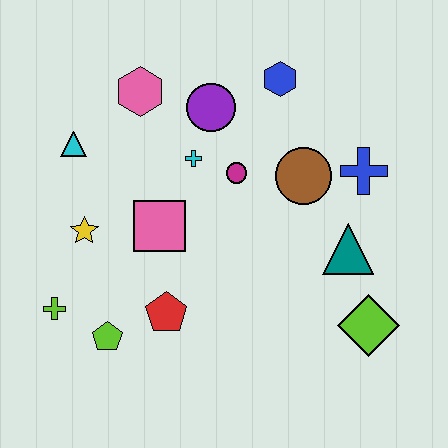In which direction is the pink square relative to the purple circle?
The pink square is below the purple circle.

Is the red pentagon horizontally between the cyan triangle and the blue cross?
Yes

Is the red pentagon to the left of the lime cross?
No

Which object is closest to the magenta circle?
The cyan cross is closest to the magenta circle.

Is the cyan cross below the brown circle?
No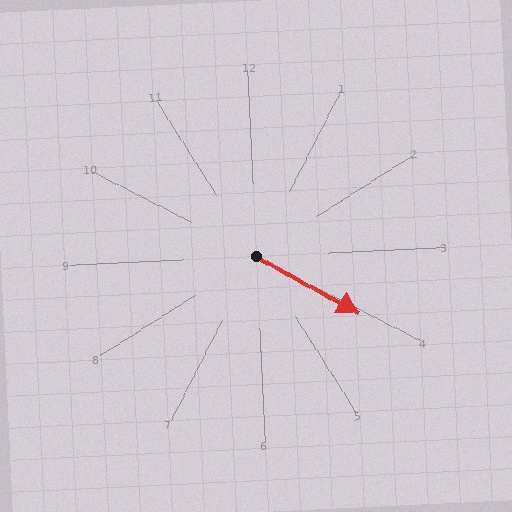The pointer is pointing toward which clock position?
Roughly 4 o'clock.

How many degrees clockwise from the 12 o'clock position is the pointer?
Approximately 122 degrees.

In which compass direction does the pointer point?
Southeast.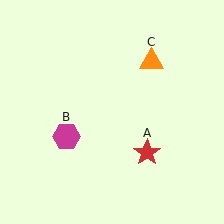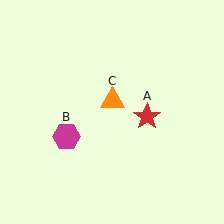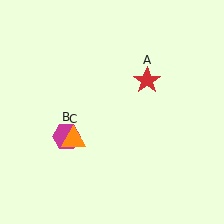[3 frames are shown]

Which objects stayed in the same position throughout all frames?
Magenta hexagon (object B) remained stationary.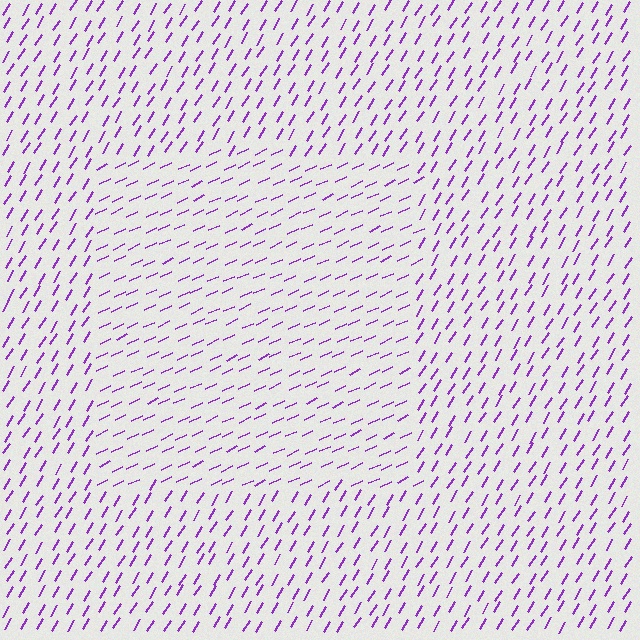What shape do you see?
I see a rectangle.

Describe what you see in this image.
The image is filled with small purple line segments. A rectangle region in the image has lines oriented differently from the surrounding lines, creating a visible texture boundary.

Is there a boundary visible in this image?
Yes, there is a texture boundary formed by a change in line orientation.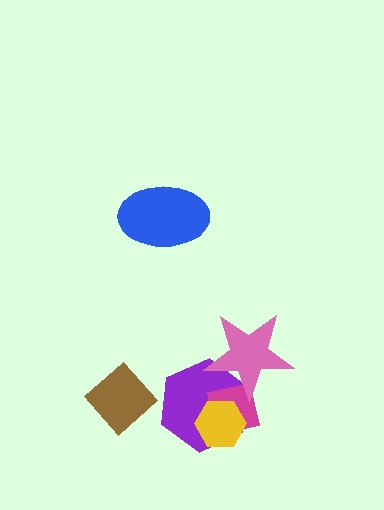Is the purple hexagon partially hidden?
Yes, it is partially covered by another shape.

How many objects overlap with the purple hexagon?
3 objects overlap with the purple hexagon.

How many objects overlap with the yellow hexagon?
2 objects overlap with the yellow hexagon.